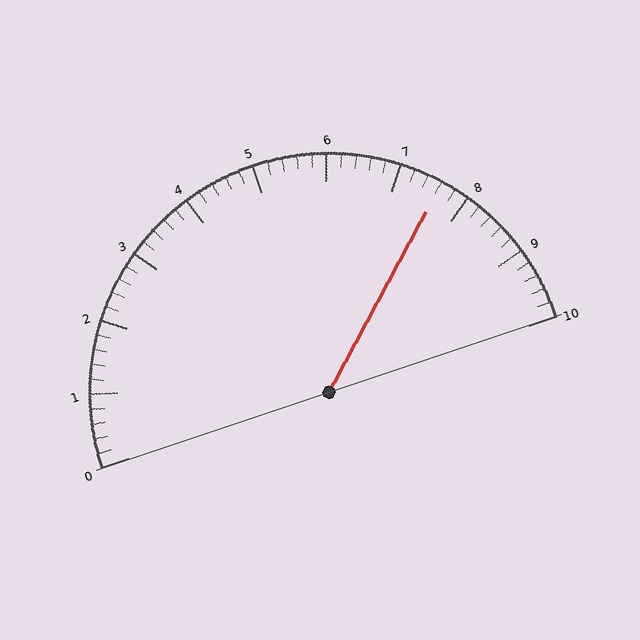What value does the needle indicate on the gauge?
The needle indicates approximately 7.6.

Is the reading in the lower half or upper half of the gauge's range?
The reading is in the upper half of the range (0 to 10).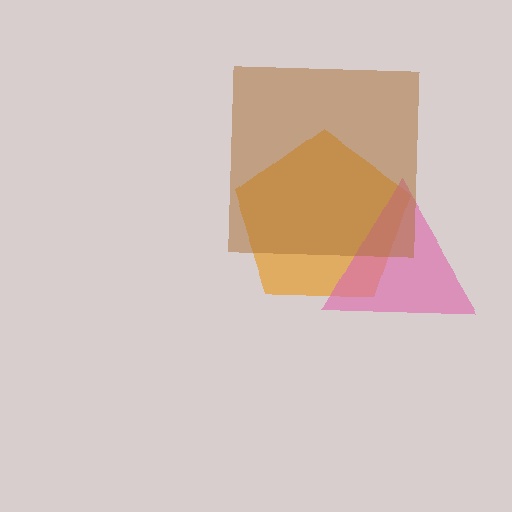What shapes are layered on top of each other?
The layered shapes are: an orange pentagon, a pink triangle, a brown square.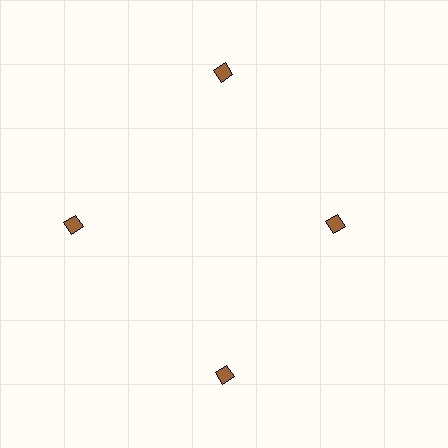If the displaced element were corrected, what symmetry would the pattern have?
It would have 4-fold rotational symmetry — the pattern would map onto itself every 90 degrees.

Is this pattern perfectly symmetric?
No. The 4 brown diamonds are arranged in a ring, but one element near the 3 o'clock position is pulled inward toward the center, breaking the 4-fold rotational symmetry.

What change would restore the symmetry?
The symmetry would be restored by moving it outward, back onto the ring so that all 4 diamonds sit at equal angles and equal distance from the center.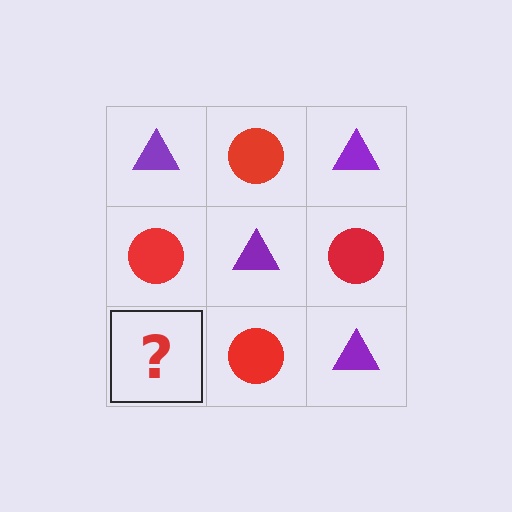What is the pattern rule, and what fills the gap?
The rule is that it alternates purple triangle and red circle in a checkerboard pattern. The gap should be filled with a purple triangle.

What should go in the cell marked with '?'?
The missing cell should contain a purple triangle.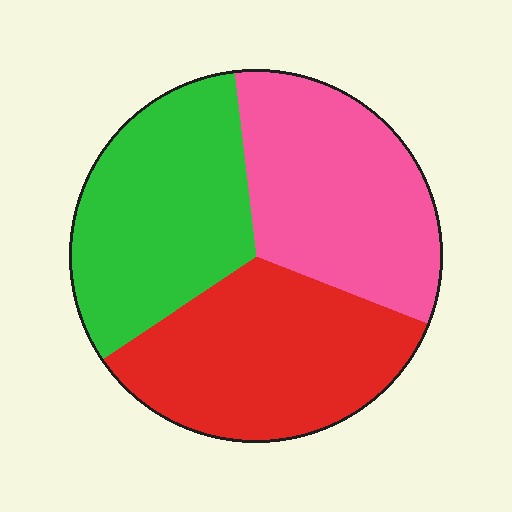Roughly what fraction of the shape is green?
Green takes up about one third (1/3) of the shape.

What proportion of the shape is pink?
Pink takes up between a quarter and a half of the shape.